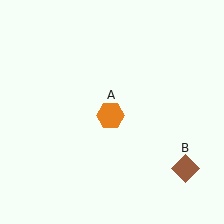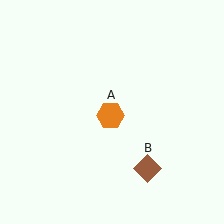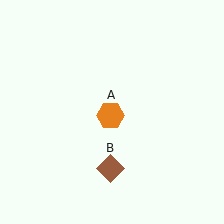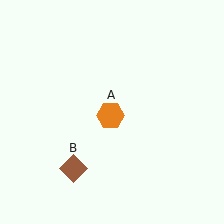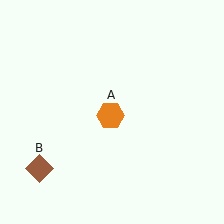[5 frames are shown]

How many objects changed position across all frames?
1 object changed position: brown diamond (object B).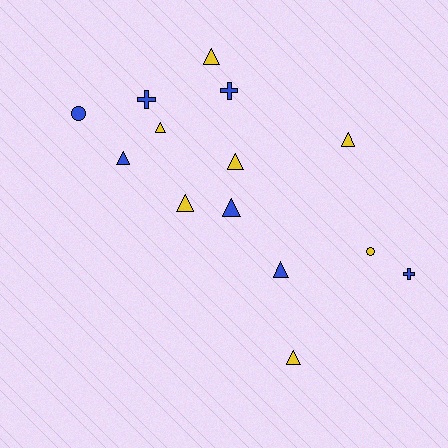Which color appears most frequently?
Blue, with 7 objects.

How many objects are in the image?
There are 14 objects.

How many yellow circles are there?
There is 1 yellow circle.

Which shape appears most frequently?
Triangle, with 9 objects.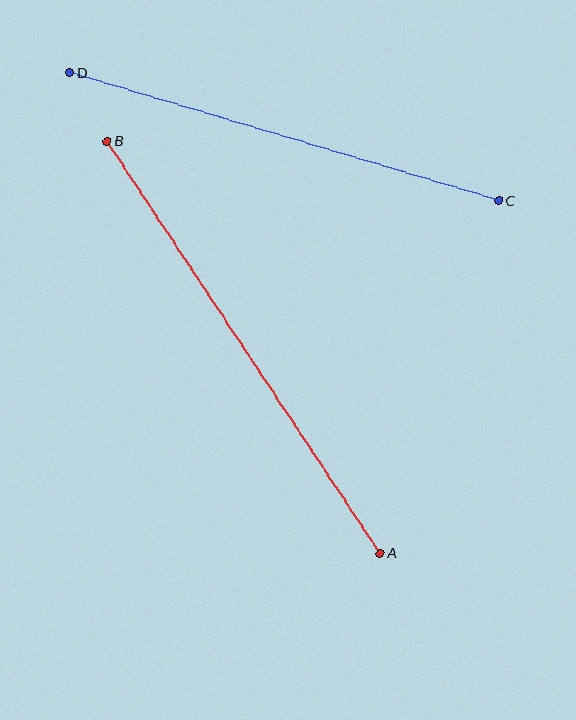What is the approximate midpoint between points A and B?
The midpoint is at approximately (244, 347) pixels.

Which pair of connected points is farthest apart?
Points A and B are farthest apart.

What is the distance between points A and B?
The distance is approximately 494 pixels.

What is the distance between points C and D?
The distance is approximately 447 pixels.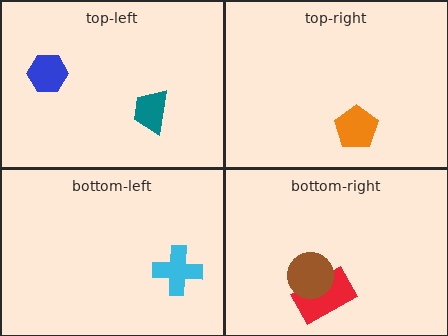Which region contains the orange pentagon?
The top-right region.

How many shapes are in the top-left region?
2.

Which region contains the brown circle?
The bottom-right region.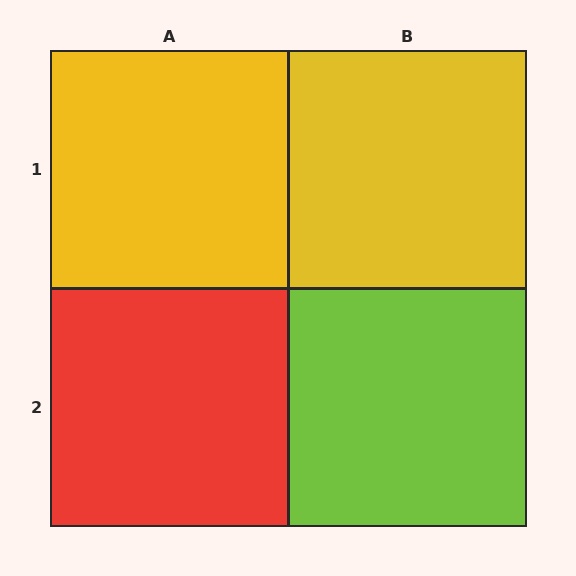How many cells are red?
1 cell is red.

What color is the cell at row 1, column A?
Yellow.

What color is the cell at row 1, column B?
Yellow.